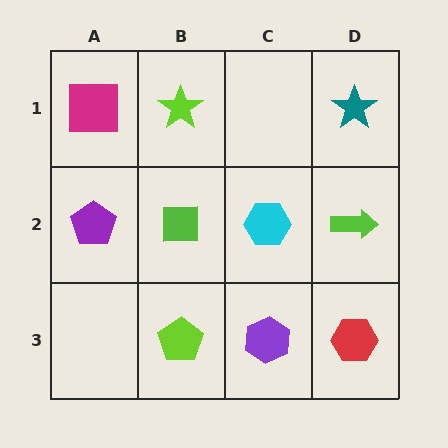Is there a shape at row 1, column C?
No, that cell is empty.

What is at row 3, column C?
A purple hexagon.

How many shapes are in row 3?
3 shapes.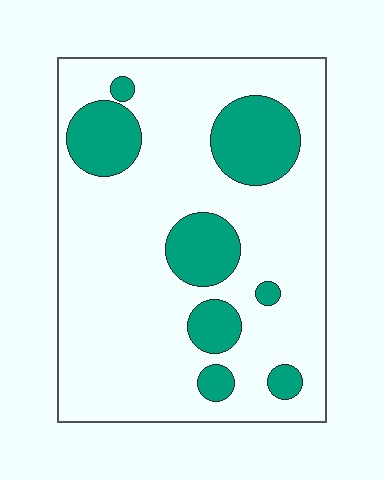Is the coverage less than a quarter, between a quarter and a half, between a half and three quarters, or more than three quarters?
Less than a quarter.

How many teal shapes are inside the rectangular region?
8.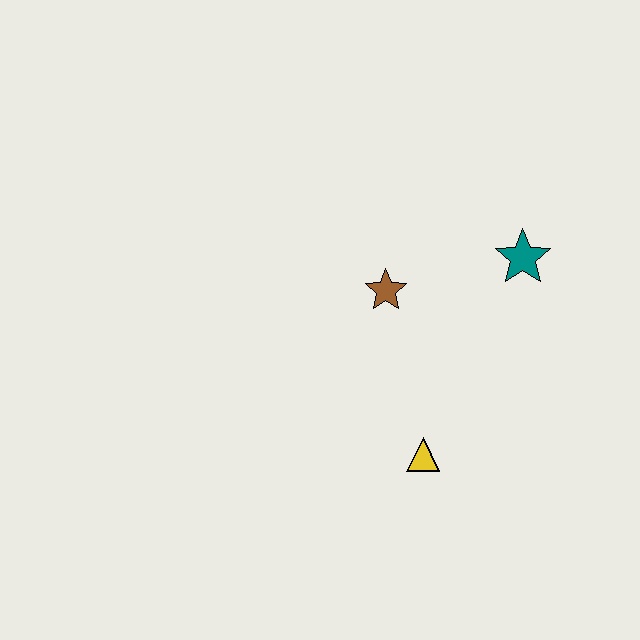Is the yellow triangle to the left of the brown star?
No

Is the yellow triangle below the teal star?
Yes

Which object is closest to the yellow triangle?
The brown star is closest to the yellow triangle.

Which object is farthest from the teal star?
The yellow triangle is farthest from the teal star.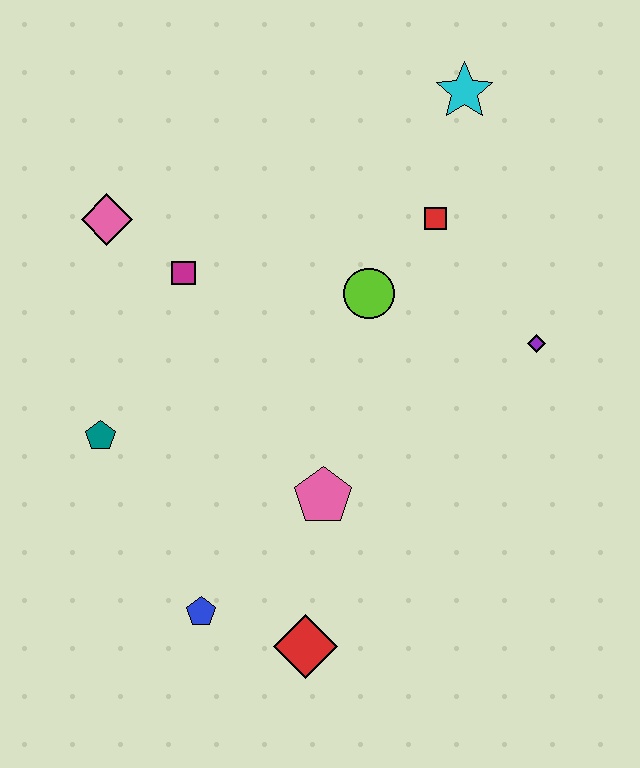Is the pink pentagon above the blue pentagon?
Yes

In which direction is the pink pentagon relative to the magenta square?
The pink pentagon is below the magenta square.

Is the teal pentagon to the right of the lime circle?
No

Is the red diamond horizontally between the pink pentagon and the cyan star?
No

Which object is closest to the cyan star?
The red square is closest to the cyan star.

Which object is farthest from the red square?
The blue pentagon is farthest from the red square.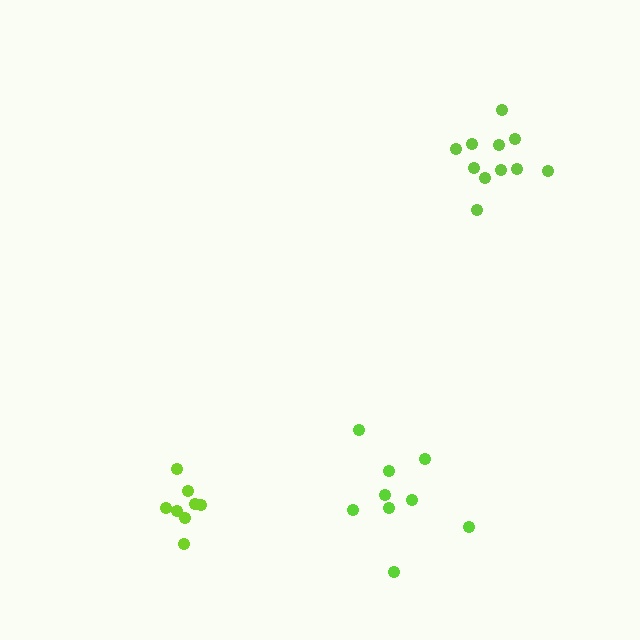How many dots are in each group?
Group 1: 8 dots, Group 2: 9 dots, Group 3: 11 dots (28 total).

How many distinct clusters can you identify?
There are 3 distinct clusters.